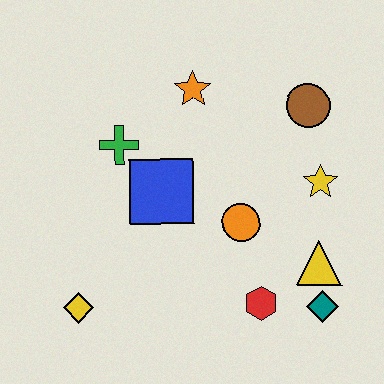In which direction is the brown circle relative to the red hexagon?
The brown circle is above the red hexagon.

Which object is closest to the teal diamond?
The yellow triangle is closest to the teal diamond.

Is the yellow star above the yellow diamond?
Yes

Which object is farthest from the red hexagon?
The orange star is farthest from the red hexagon.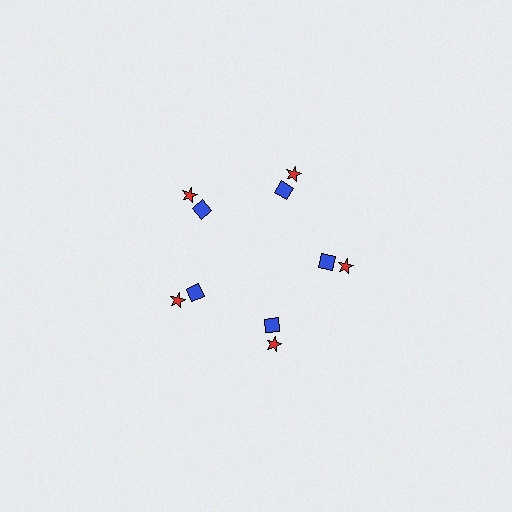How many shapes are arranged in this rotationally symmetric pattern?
There are 10 shapes, arranged in 5 groups of 2.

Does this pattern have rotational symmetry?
Yes, this pattern has 5-fold rotational symmetry. It looks the same after rotating 72 degrees around the center.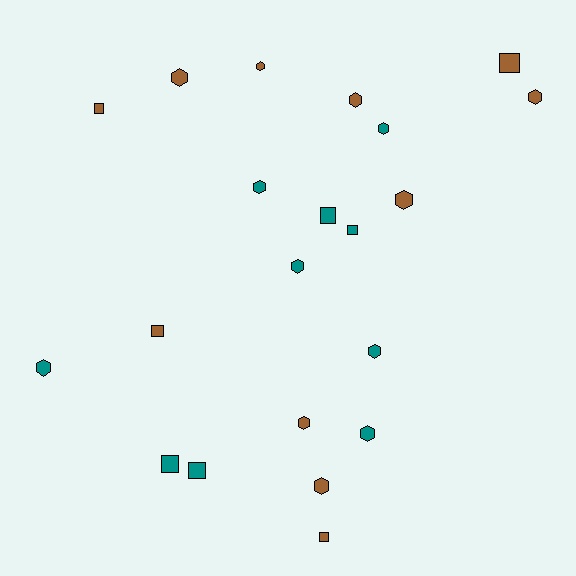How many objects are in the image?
There are 21 objects.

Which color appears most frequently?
Brown, with 11 objects.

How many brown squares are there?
There are 4 brown squares.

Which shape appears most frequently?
Hexagon, with 13 objects.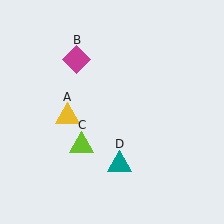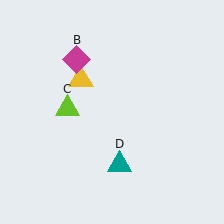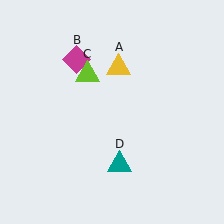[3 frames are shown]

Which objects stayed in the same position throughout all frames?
Magenta diamond (object B) and teal triangle (object D) remained stationary.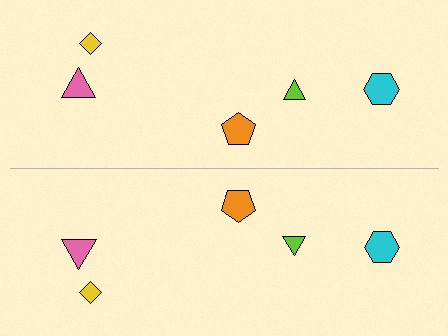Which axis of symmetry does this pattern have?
The pattern has a horizontal axis of symmetry running through the center of the image.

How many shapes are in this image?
There are 10 shapes in this image.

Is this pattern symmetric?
Yes, this pattern has bilateral (reflection) symmetry.